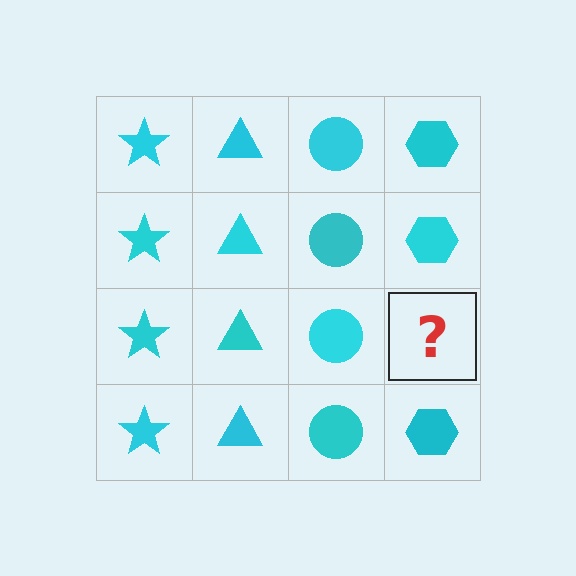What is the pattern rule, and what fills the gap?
The rule is that each column has a consistent shape. The gap should be filled with a cyan hexagon.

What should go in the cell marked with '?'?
The missing cell should contain a cyan hexagon.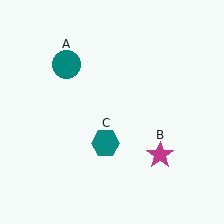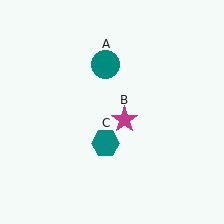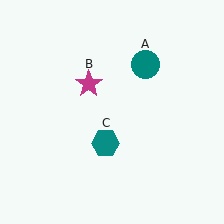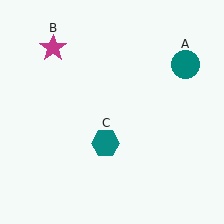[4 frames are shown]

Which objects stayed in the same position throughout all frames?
Teal hexagon (object C) remained stationary.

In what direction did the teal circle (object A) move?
The teal circle (object A) moved right.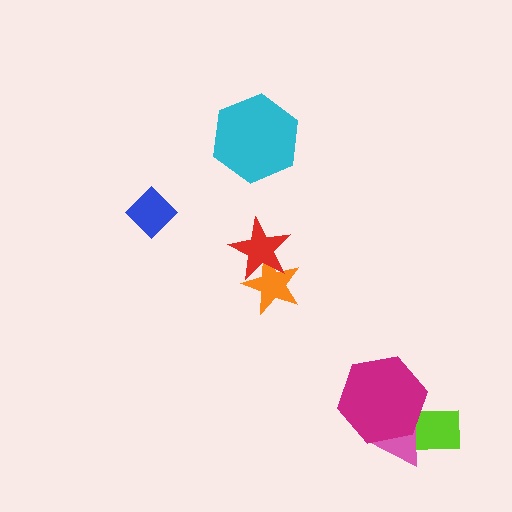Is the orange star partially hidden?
Yes, it is partially covered by another shape.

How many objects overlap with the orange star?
1 object overlaps with the orange star.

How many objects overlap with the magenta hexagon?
2 objects overlap with the magenta hexagon.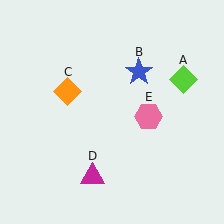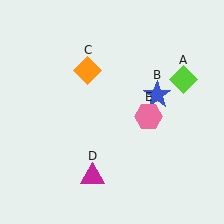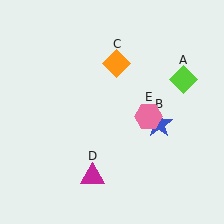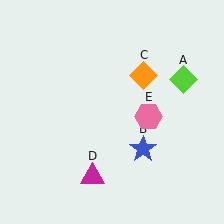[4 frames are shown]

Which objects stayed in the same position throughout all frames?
Lime diamond (object A) and magenta triangle (object D) and pink hexagon (object E) remained stationary.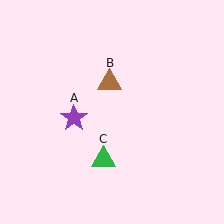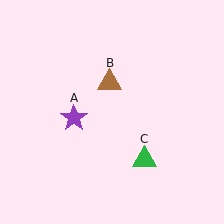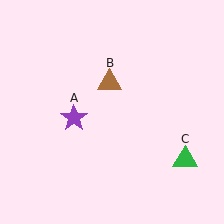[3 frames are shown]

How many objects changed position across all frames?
1 object changed position: green triangle (object C).